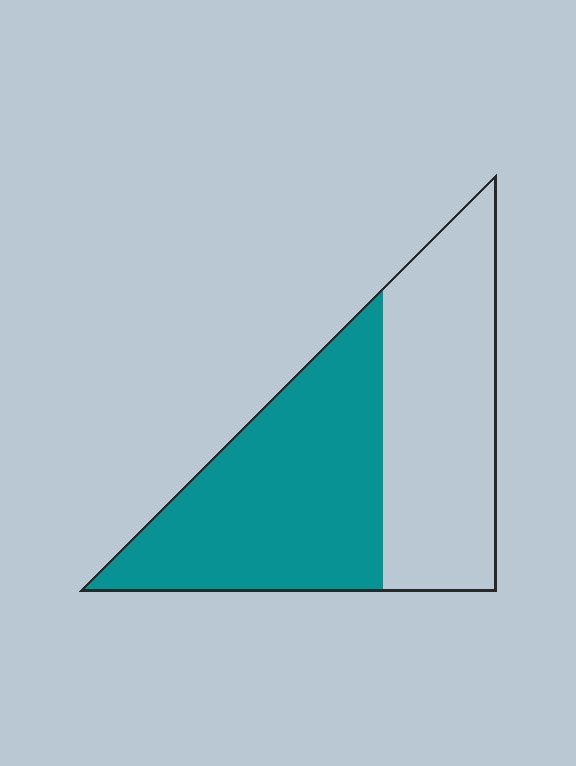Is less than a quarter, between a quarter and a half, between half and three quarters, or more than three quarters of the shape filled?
Between half and three quarters.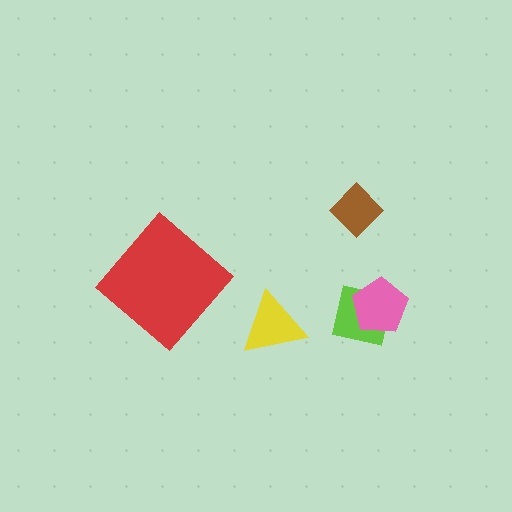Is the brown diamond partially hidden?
No, no other shape covers it.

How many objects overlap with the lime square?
1 object overlaps with the lime square.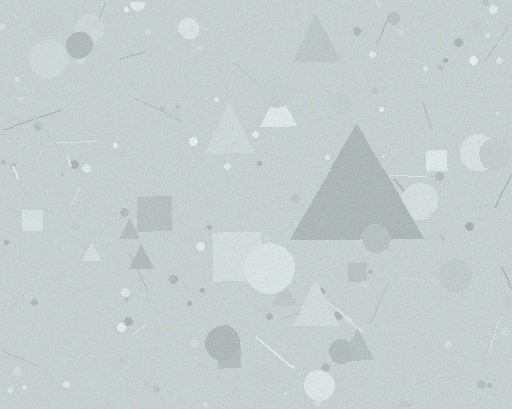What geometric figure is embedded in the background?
A triangle is embedded in the background.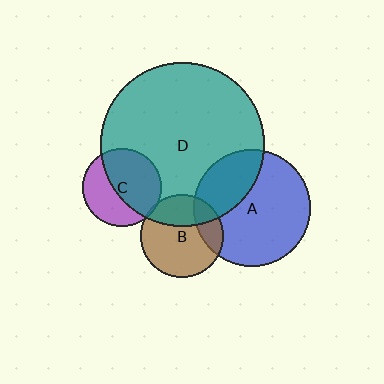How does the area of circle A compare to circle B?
Approximately 2.0 times.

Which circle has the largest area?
Circle D (teal).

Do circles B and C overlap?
Yes.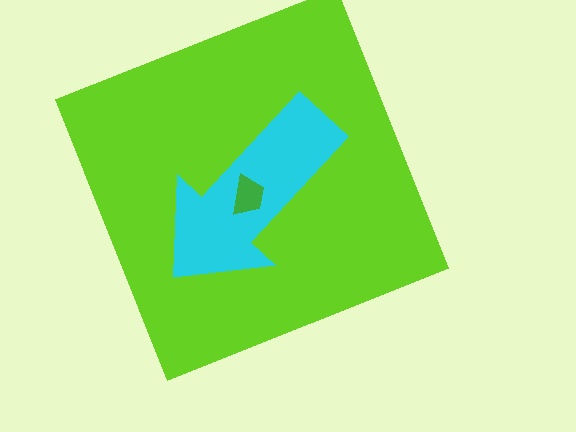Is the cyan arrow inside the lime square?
Yes.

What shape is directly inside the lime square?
The cyan arrow.